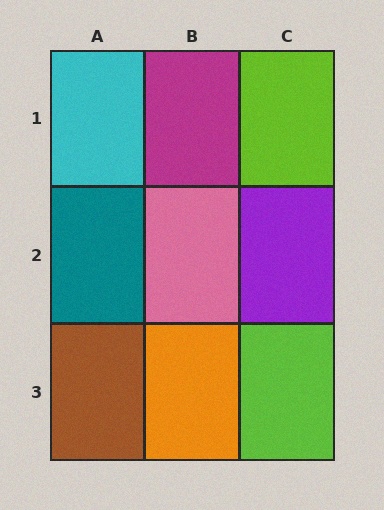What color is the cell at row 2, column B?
Pink.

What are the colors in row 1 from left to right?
Cyan, magenta, lime.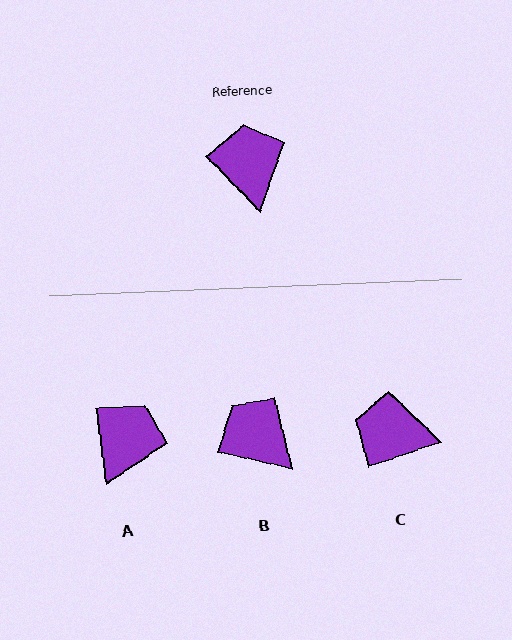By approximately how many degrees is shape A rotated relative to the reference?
Approximately 36 degrees clockwise.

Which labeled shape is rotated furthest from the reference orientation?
C, about 65 degrees away.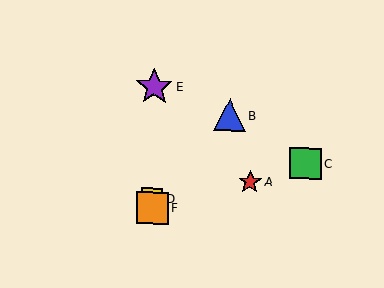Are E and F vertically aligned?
Yes, both are at x≈154.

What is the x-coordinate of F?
Object F is at x≈152.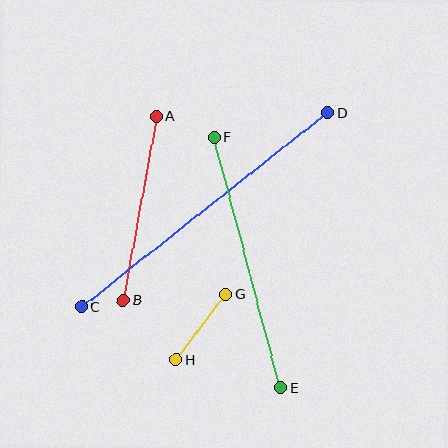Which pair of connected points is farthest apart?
Points C and D are farthest apart.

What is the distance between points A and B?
The distance is approximately 188 pixels.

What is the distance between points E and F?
The distance is approximately 260 pixels.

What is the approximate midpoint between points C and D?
The midpoint is at approximately (205, 210) pixels.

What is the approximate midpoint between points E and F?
The midpoint is at approximately (247, 262) pixels.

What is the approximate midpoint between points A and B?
The midpoint is at approximately (140, 208) pixels.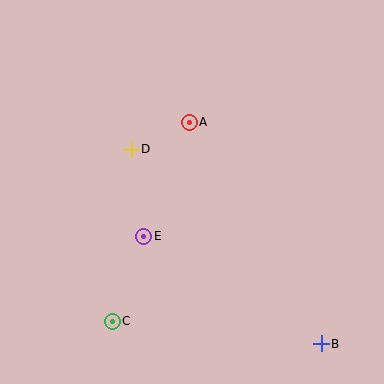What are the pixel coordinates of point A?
Point A is at (189, 122).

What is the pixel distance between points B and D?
The distance between B and D is 272 pixels.